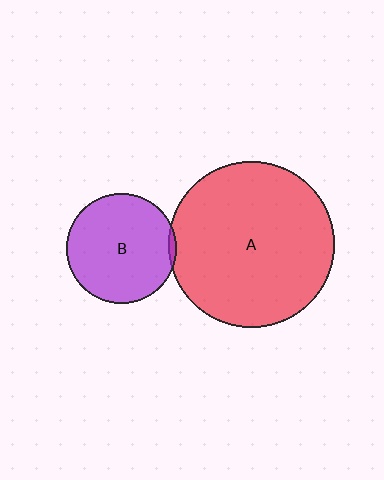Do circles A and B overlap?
Yes.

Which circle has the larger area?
Circle A (red).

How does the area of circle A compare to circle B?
Approximately 2.3 times.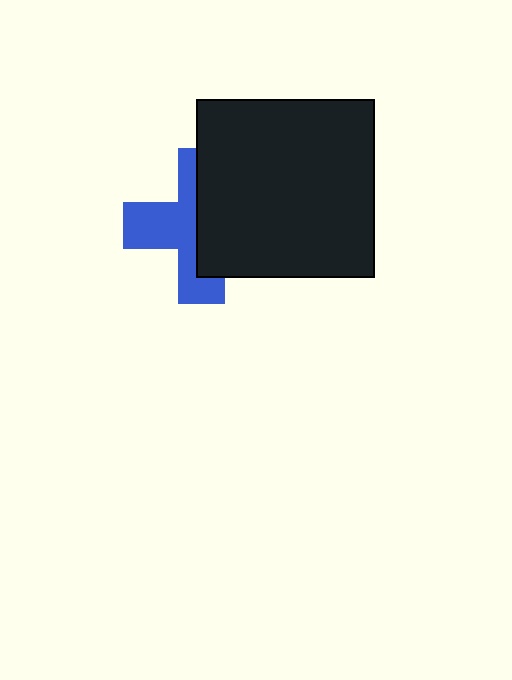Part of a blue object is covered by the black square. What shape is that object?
It is a cross.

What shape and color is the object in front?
The object in front is a black square.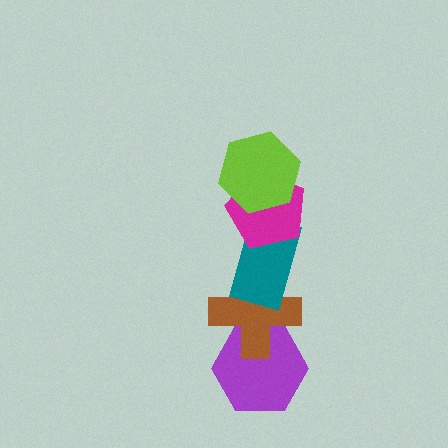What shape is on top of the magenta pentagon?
The lime hexagon is on top of the magenta pentagon.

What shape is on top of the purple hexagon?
The brown cross is on top of the purple hexagon.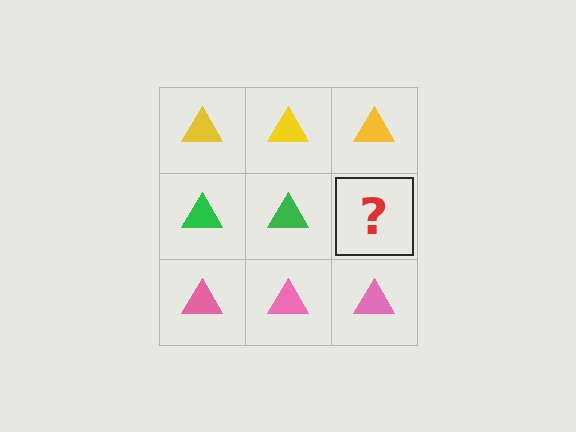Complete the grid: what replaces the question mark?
The question mark should be replaced with a green triangle.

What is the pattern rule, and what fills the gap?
The rule is that each row has a consistent color. The gap should be filled with a green triangle.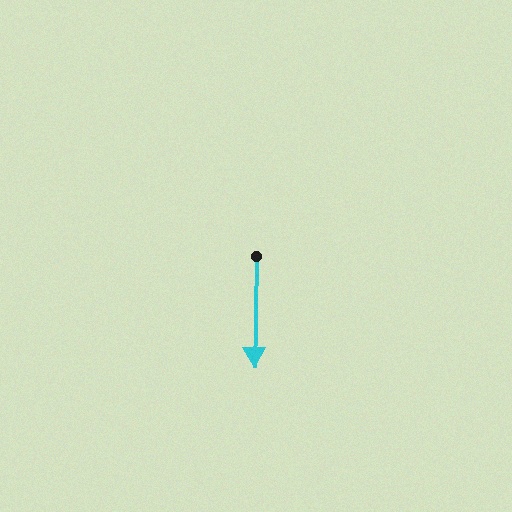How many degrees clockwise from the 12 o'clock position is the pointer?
Approximately 180 degrees.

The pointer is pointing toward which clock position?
Roughly 6 o'clock.